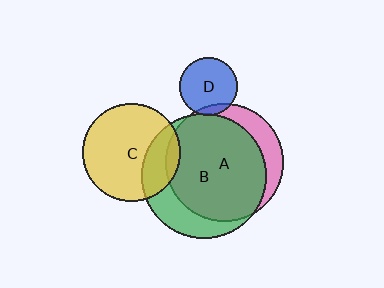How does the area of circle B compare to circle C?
Approximately 1.6 times.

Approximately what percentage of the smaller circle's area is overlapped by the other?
Approximately 5%.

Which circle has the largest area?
Circle B (green).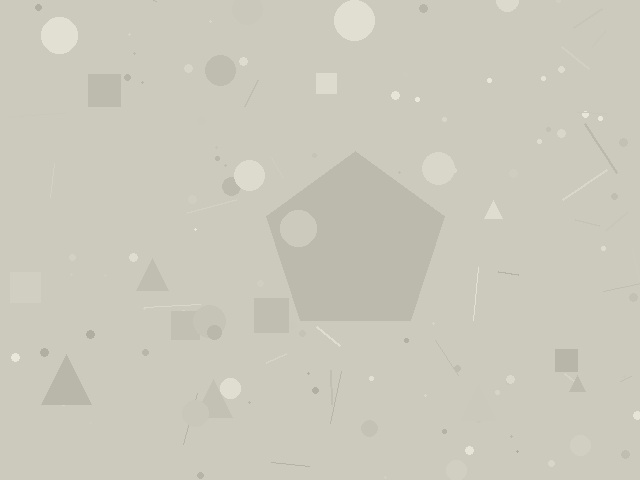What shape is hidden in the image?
A pentagon is hidden in the image.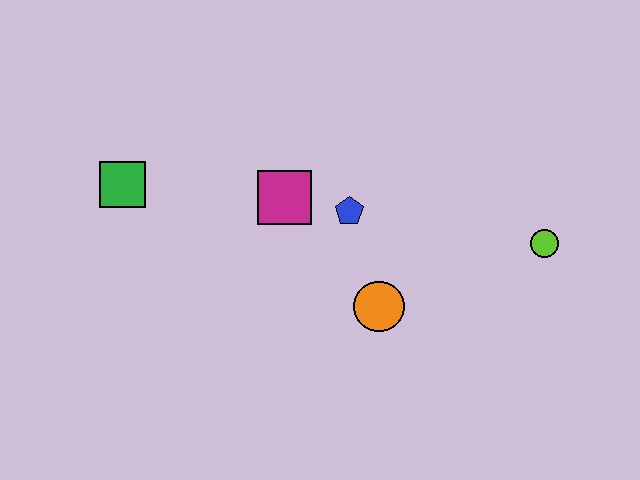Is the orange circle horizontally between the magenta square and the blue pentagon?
No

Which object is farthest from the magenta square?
The lime circle is farthest from the magenta square.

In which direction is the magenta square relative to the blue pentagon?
The magenta square is to the left of the blue pentagon.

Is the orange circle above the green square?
No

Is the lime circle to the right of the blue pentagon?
Yes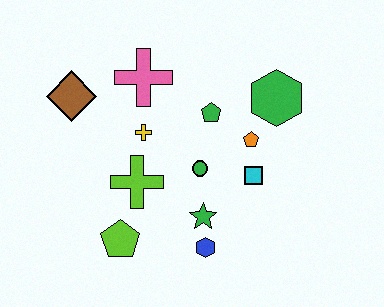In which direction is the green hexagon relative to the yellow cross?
The green hexagon is to the right of the yellow cross.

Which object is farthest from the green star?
The brown diamond is farthest from the green star.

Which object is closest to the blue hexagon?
The green star is closest to the blue hexagon.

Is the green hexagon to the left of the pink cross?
No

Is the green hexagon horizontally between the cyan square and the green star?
No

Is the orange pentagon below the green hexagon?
Yes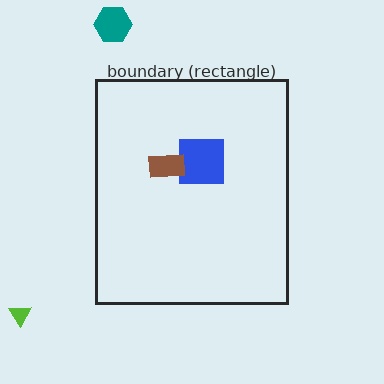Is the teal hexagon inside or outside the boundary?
Outside.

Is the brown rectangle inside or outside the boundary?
Inside.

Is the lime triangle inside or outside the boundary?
Outside.